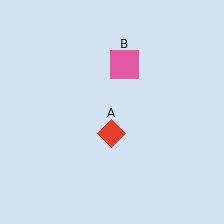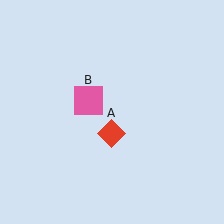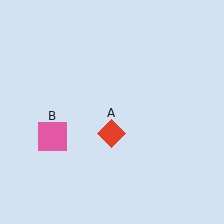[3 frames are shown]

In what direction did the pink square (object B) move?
The pink square (object B) moved down and to the left.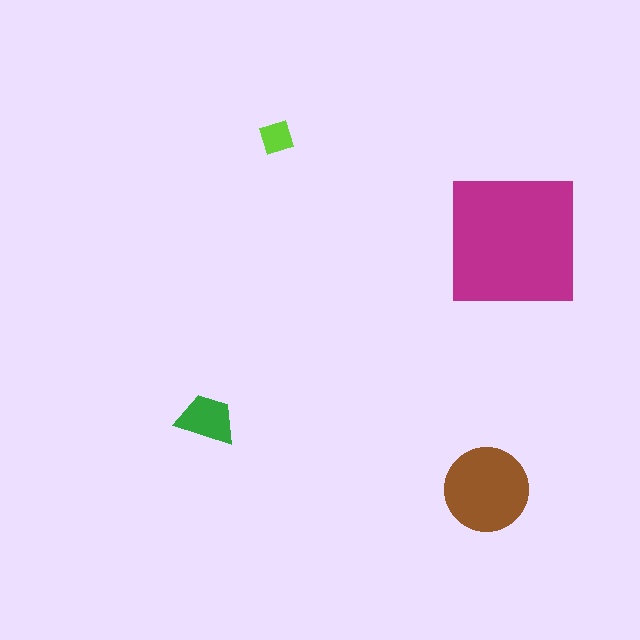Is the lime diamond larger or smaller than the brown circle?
Smaller.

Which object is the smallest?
The lime diamond.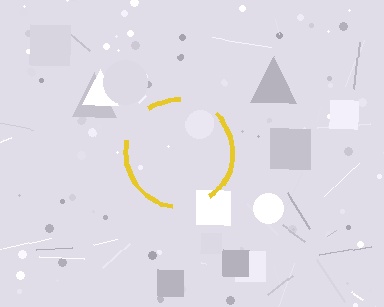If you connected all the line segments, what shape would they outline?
They would outline a circle.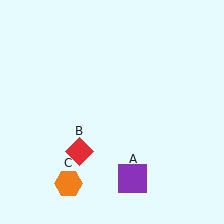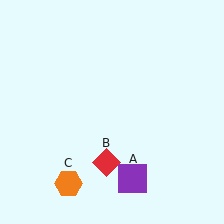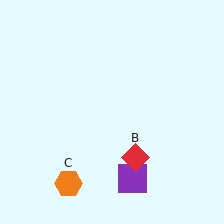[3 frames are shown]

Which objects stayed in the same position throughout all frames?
Purple square (object A) and orange hexagon (object C) remained stationary.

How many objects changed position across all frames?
1 object changed position: red diamond (object B).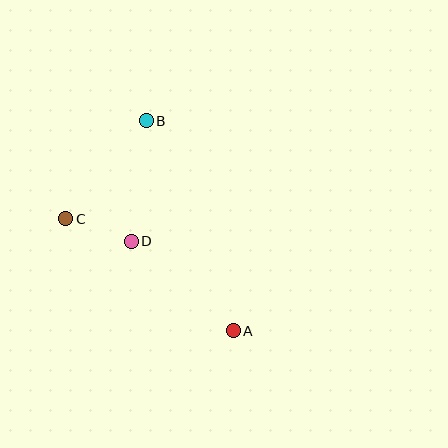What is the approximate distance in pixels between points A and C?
The distance between A and C is approximately 201 pixels.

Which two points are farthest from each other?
Points A and B are farthest from each other.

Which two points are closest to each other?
Points C and D are closest to each other.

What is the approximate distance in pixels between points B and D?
The distance between B and D is approximately 121 pixels.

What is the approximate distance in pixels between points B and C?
The distance between B and C is approximately 127 pixels.